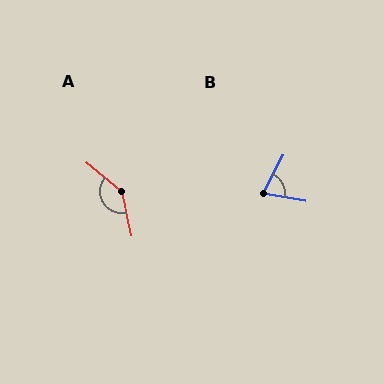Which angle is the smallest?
B, at approximately 74 degrees.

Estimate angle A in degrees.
Approximately 141 degrees.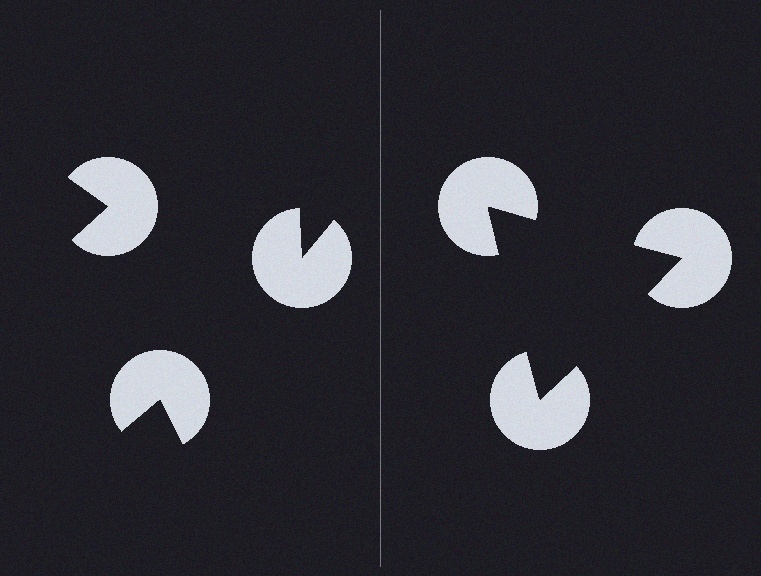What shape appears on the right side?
An illusory triangle.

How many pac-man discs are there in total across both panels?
6 — 3 on each side.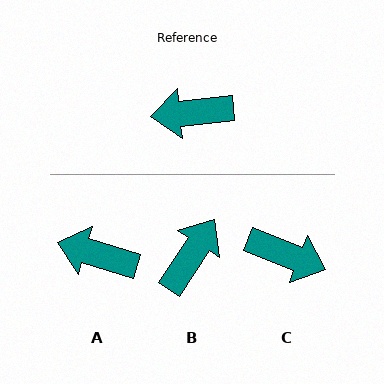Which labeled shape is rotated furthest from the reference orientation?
C, about 153 degrees away.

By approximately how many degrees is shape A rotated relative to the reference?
Approximately 22 degrees clockwise.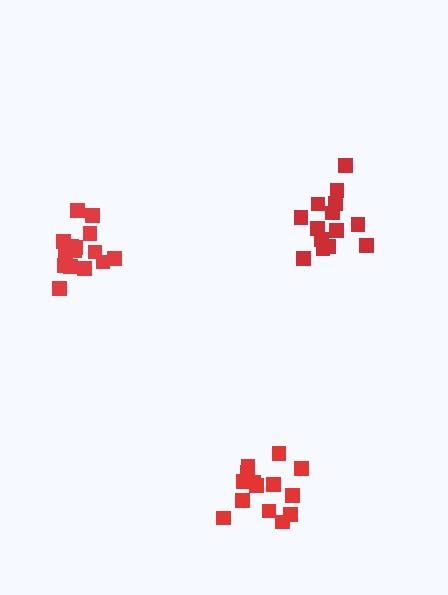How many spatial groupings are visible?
There are 3 spatial groupings.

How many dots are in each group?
Group 1: 14 dots, Group 2: 15 dots, Group 3: 14 dots (43 total).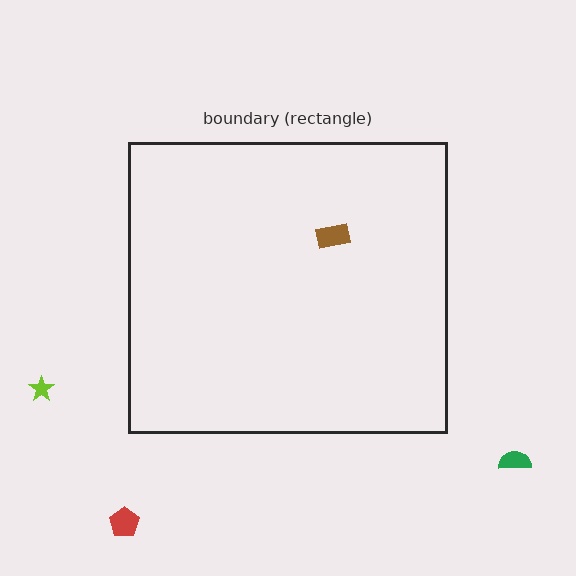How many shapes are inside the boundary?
1 inside, 3 outside.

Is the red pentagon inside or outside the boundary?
Outside.